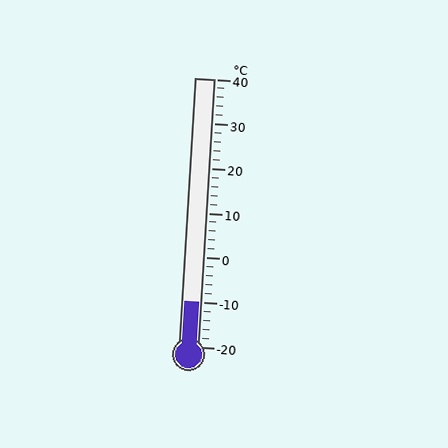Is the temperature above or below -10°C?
The temperature is at -10°C.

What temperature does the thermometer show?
The thermometer shows approximately -10°C.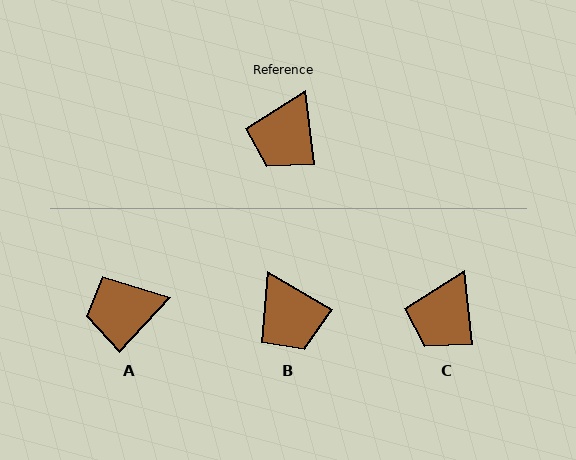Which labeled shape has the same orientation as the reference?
C.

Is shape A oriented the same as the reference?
No, it is off by about 50 degrees.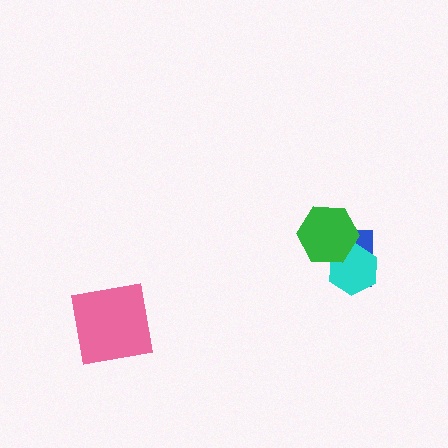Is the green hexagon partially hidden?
No, no other shape covers it.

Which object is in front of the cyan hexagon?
The green hexagon is in front of the cyan hexagon.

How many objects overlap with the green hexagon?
2 objects overlap with the green hexagon.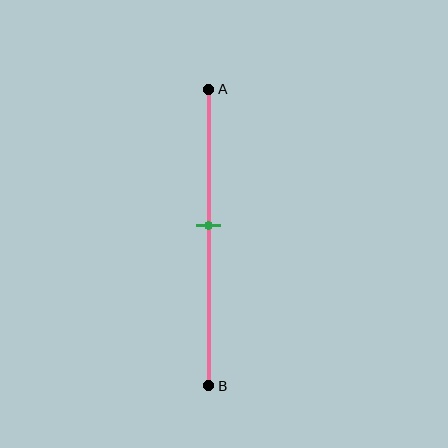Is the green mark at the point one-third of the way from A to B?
No, the mark is at about 45% from A, not at the 33% one-third point.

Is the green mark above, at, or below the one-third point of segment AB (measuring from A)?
The green mark is below the one-third point of segment AB.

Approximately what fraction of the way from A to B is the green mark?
The green mark is approximately 45% of the way from A to B.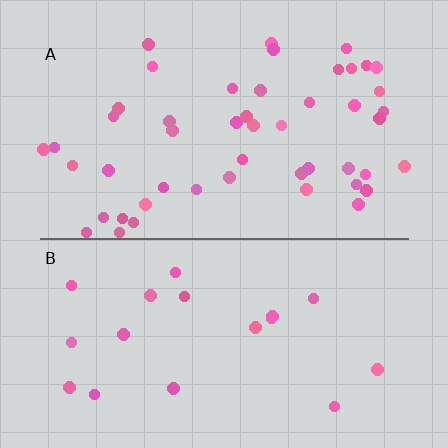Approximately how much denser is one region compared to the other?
Approximately 2.7× — region A over region B.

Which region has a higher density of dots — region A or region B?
A (the top).